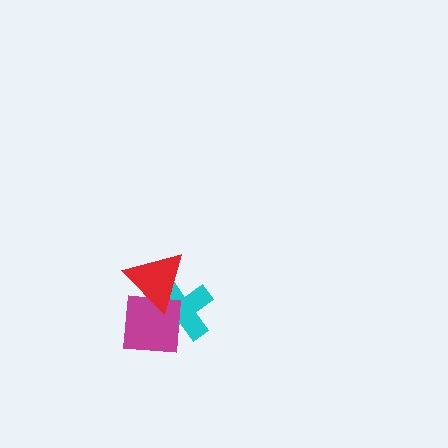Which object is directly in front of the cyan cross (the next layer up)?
The magenta square is directly in front of the cyan cross.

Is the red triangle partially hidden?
No, no other shape covers it.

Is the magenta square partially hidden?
Yes, it is partially covered by another shape.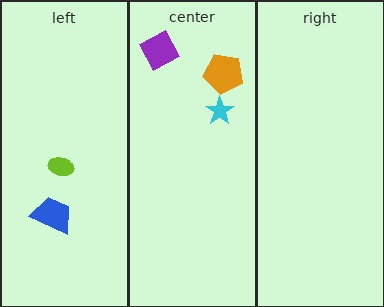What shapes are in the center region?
The orange pentagon, the cyan star, the purple square.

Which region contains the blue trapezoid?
The left region.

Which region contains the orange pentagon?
The center region.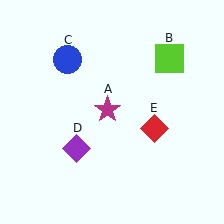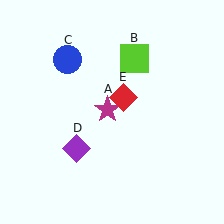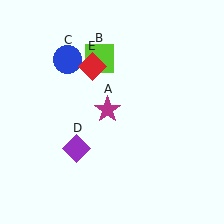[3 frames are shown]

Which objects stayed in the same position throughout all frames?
Magenta star (object A) and blue circle (object C) and purple diamond (object D) remained stationary.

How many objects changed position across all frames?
2 objects changed position: lime square (object B), red diamond (object E).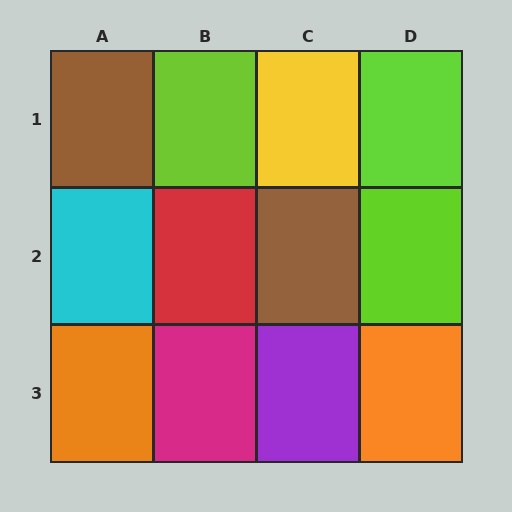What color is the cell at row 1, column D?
Lime.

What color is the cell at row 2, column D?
Lime.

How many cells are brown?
2 cells are brown.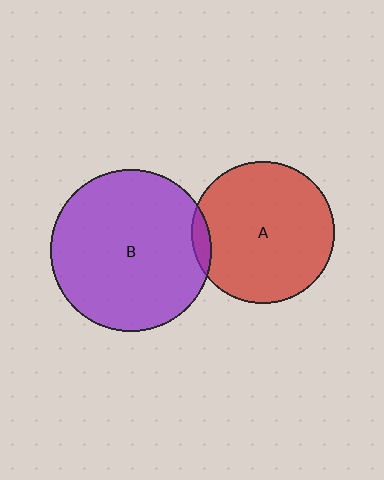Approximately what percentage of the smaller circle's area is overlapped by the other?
Approximately 5%.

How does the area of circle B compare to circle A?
Approximately 1.3 times.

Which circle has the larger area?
Circle B (purple).